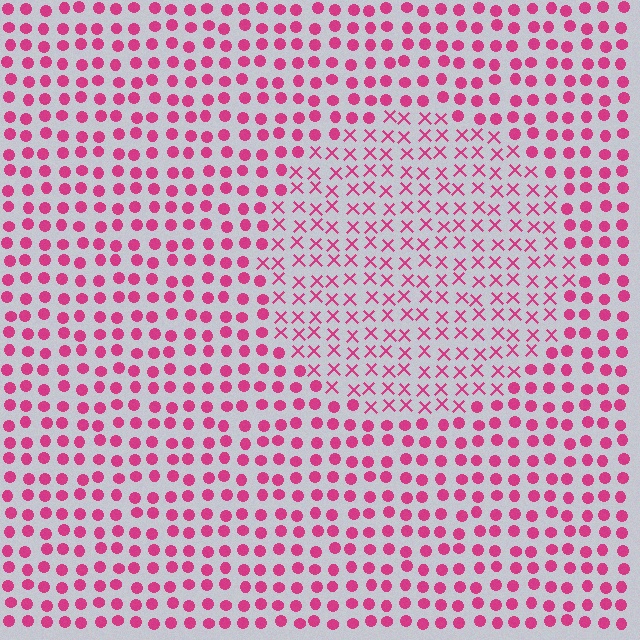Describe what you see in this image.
The image is filled with small magenta elements arranged in a uniform grid. A circle-shaped region contains X marks, while the surrounding area contains circles. The boundary is defined purely by the change in element shape.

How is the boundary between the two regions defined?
The boundary is defined by a change in element shape: X marks inside vs. circles outside. All elements share the same color and spacing.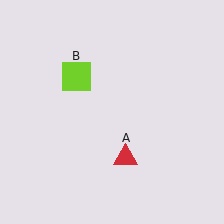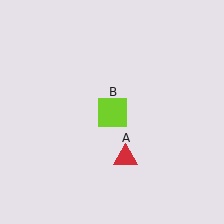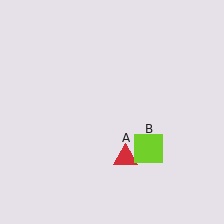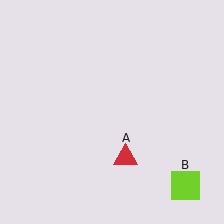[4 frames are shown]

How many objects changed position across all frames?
1 object changed position: lime square (object B).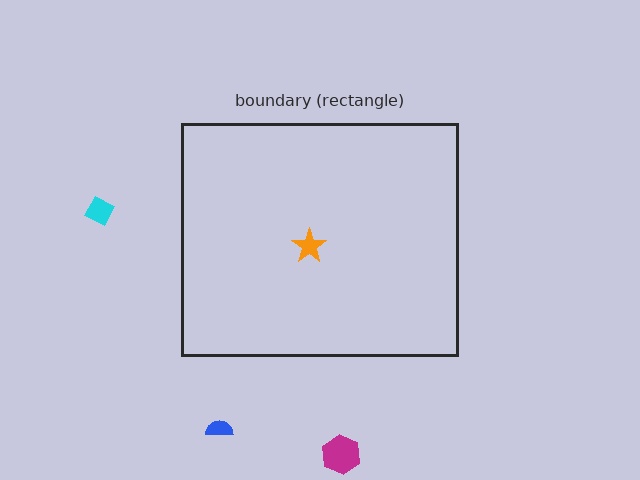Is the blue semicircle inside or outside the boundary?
Outside.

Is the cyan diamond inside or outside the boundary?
Outside.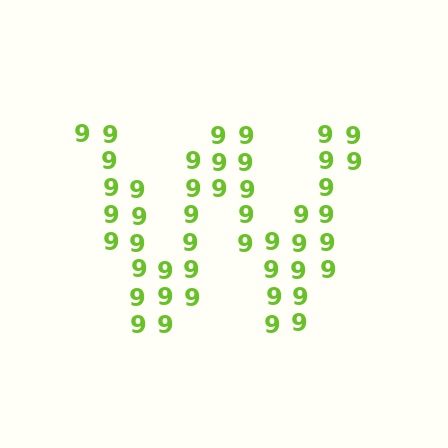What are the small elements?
The small elements are digit 9's.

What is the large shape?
The large shape is the letter W.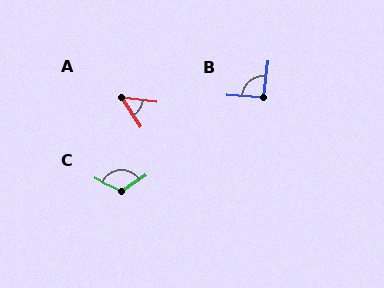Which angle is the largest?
C, at approximately 121 degrees.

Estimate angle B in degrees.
Approximately 94 degrees.